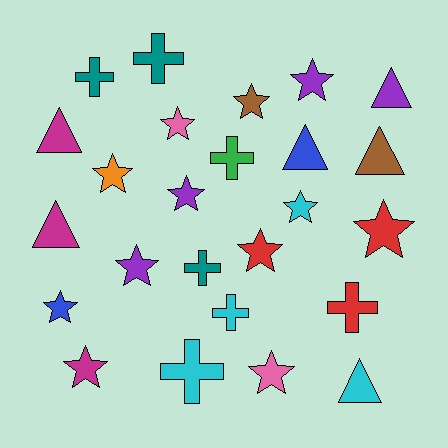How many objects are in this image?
There are 25 objects.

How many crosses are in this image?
There are 7 crosses.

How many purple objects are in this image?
There are 4 purple objects.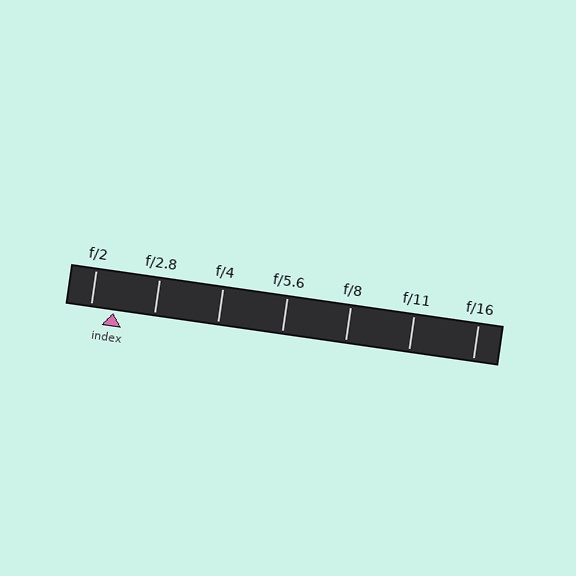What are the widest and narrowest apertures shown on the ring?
The widest aperture shown is f/2 and the narrowest is f/16.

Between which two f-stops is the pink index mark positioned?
The index mark is between f/2 and f/2.8.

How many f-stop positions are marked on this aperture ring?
There are 7 f-stop positions marked.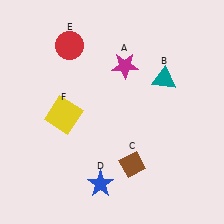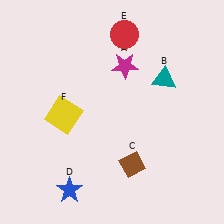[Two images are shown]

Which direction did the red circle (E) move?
The red circle (E) moved right.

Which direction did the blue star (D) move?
The blue star (D) moved left.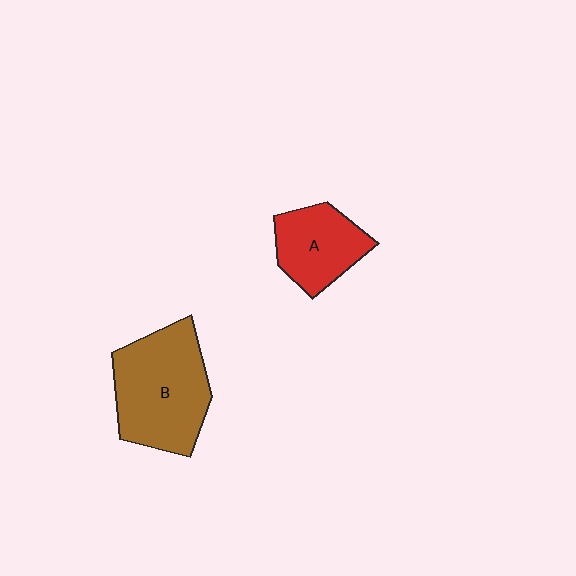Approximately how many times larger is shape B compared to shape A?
Approximately 1.7 times.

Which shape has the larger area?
Shape B (brown).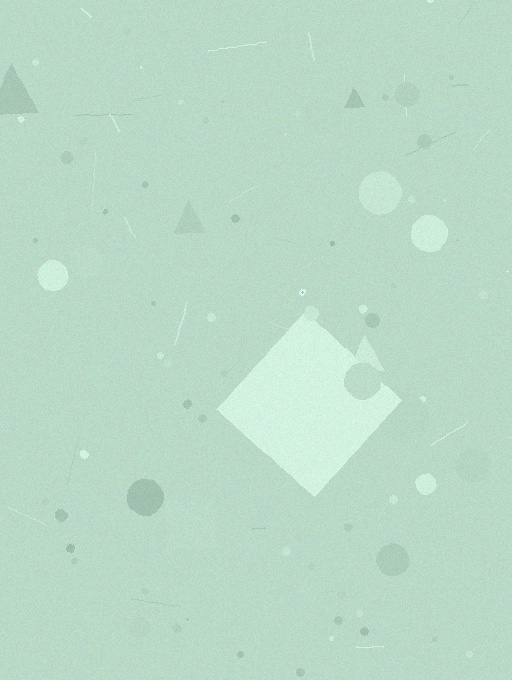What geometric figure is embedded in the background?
A diamond is embedded in the background.